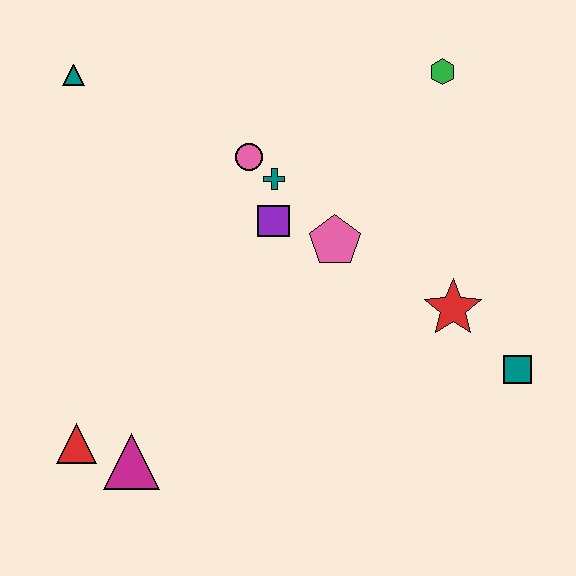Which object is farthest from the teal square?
The teal triangle is farthest from the teal square.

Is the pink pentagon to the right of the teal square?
No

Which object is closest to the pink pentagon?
The purple square is closest to the pink pentagon.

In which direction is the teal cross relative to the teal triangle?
The teal cross is to the right of the teal triangle.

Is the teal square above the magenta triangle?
Yes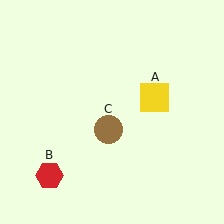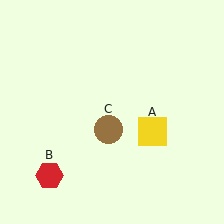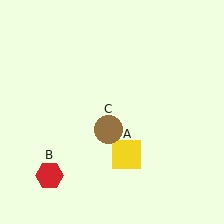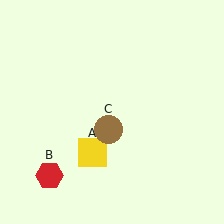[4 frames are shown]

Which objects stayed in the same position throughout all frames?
Red hexagon (object B) and brown circle (object C) remained stationary.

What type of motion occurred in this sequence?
The yellow square (object A) rotated clockwise around the center of the scene.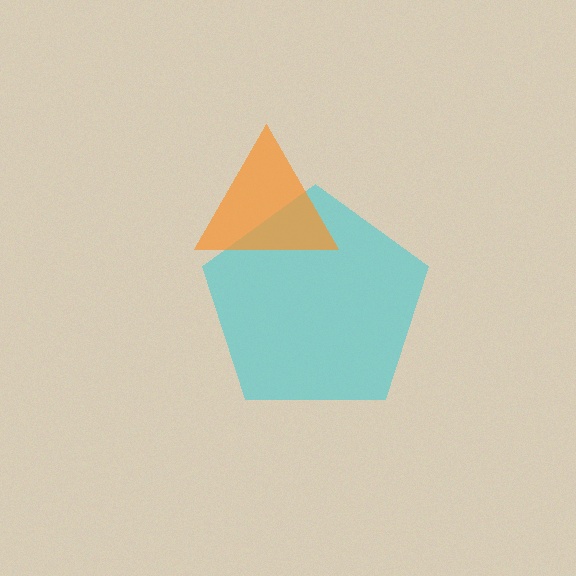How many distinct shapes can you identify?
There are 2 distinct shapes: a cyan pentagon, an orange triangle.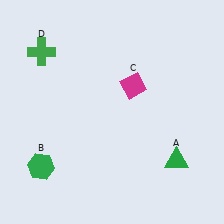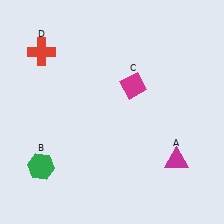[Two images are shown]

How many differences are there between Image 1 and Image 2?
There are 2 differences between the two images.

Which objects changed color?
A changed from green to magenta. D changed from green to red.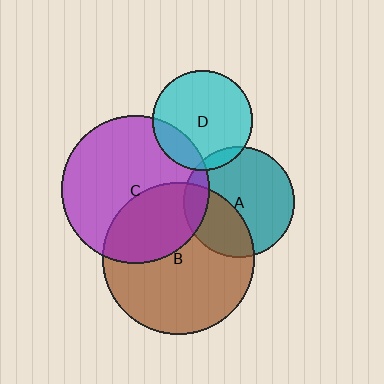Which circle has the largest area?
Circle B (brown).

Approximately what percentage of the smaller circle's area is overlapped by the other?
Approximately 35%.